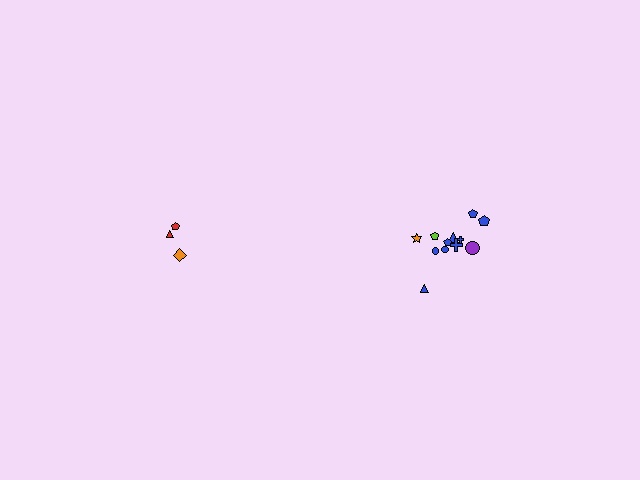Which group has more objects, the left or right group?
The right group.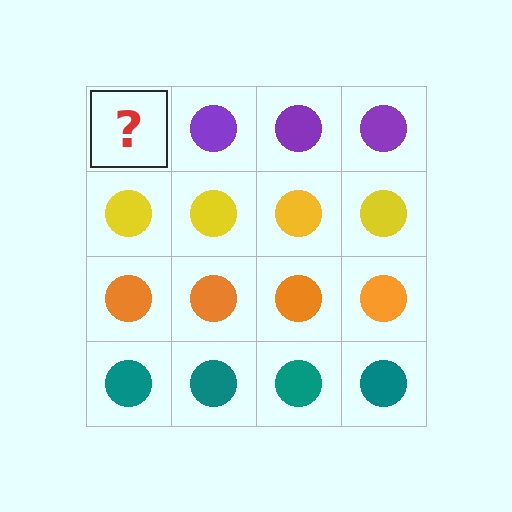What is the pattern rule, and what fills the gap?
The rule is that each row has a consistent color. The gap should be filled with a purple circle.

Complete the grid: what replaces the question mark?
The question mark should be replaced with a purple circle.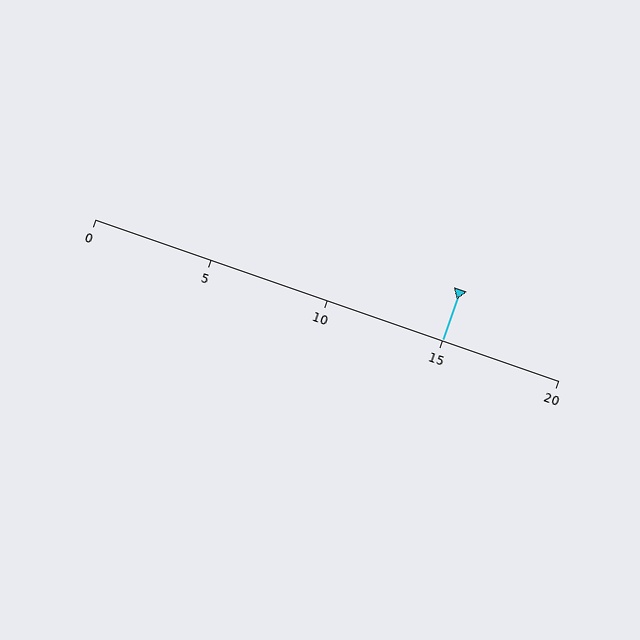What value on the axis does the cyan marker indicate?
The marker indicates approximately 15.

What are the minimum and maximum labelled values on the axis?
The axis runs from 0 to 20.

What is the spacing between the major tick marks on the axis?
The major ticks are spaced 5 apart.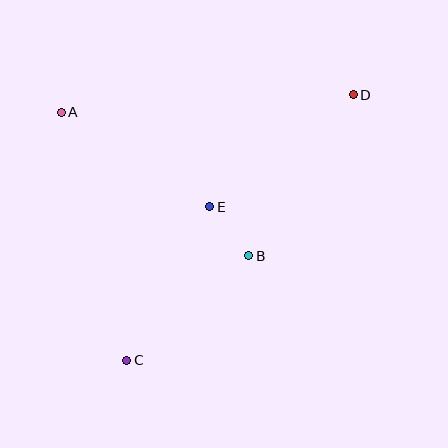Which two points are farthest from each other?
Points C and D are farthest from each other.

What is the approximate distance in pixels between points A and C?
The distance between A and C is approximately 256 pixels.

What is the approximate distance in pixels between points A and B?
The distance between A and B is approximately 236 pixels.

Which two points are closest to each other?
Points B and E are closest to each other.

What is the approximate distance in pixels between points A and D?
The distance between A and D is approximately 292 pixels.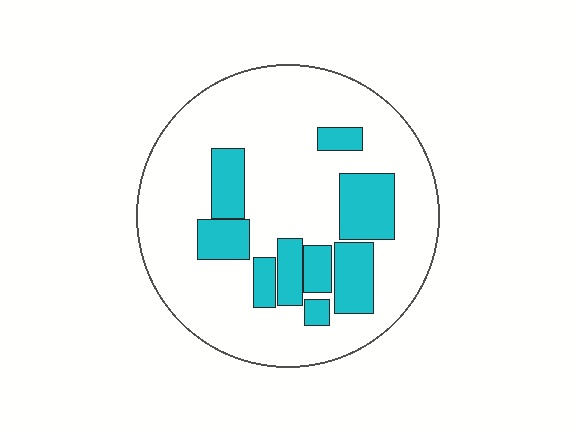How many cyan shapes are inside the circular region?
9.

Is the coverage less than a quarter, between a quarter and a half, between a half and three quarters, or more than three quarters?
Less than a quarter.